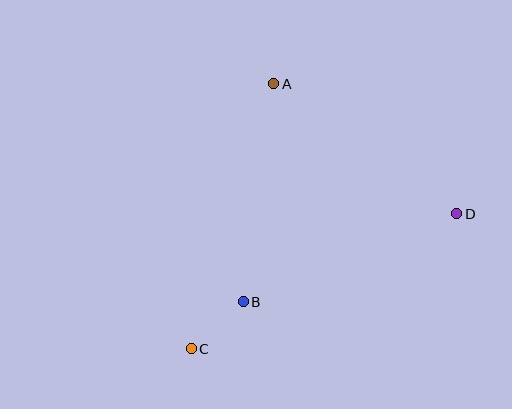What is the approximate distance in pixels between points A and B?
The distance between A and B is approximately 220 pixels.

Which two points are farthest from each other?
Points C and D are farthest from each other.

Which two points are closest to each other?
Points B and C are closest to each other.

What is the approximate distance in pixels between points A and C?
The distance between A and C is approximately 278 pixels.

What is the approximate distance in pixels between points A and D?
The distance between A and D is approximately 225 pixels.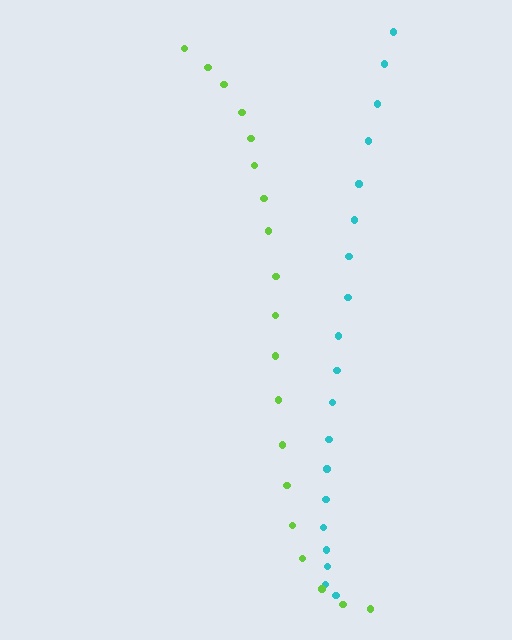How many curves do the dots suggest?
There are 2 distinct paths.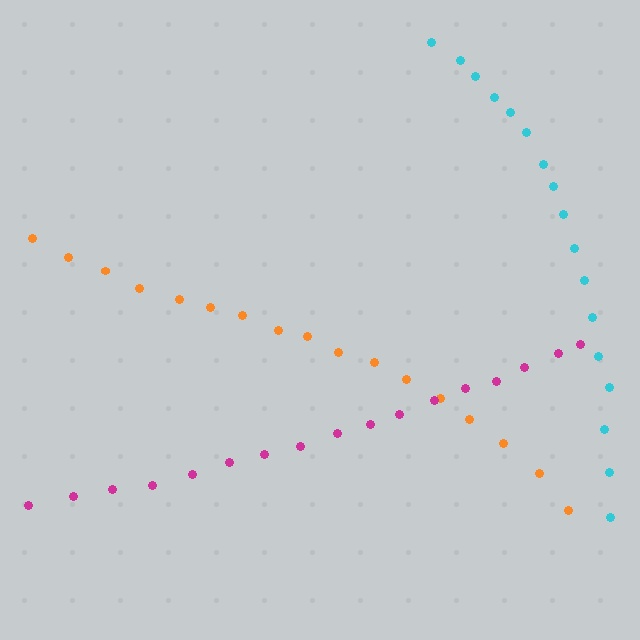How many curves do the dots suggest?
There are 3 distinct paths.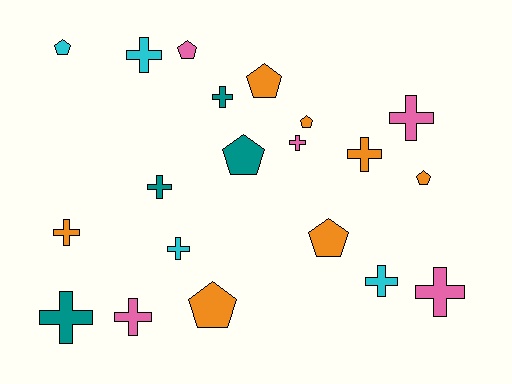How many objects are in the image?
There are 20 objects.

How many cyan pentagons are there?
There is 1 cyan pentagon.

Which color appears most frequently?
Orange, with 7 objects.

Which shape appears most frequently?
Cross, with 12 objects.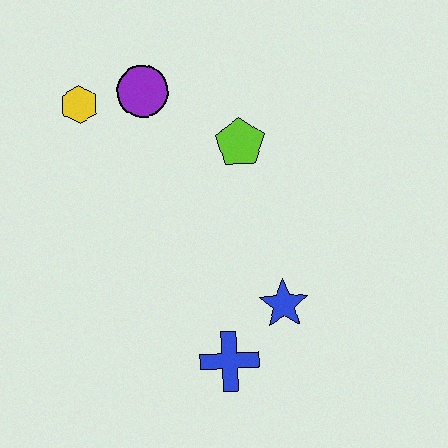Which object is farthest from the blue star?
The yellow hexagon is farthest from the blue star.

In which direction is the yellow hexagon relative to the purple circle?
The yellow hexagon is to the left of the purple circle.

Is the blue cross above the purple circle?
No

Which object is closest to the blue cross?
The blue star is closest to the blue cross.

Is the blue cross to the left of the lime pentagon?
Yes